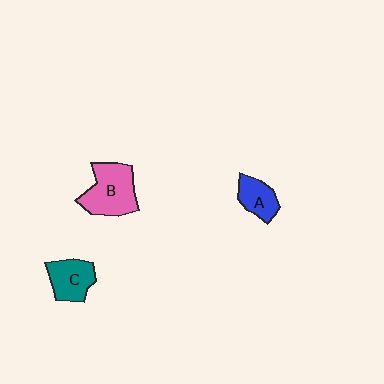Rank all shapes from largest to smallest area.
From largest to smallest: B (pink), C (teal), A (blue).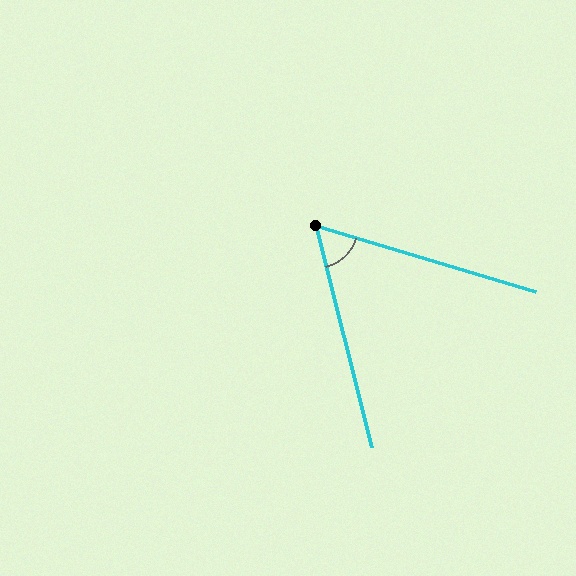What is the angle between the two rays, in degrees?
Approximately 59 degrees.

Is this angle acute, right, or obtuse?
It is acute.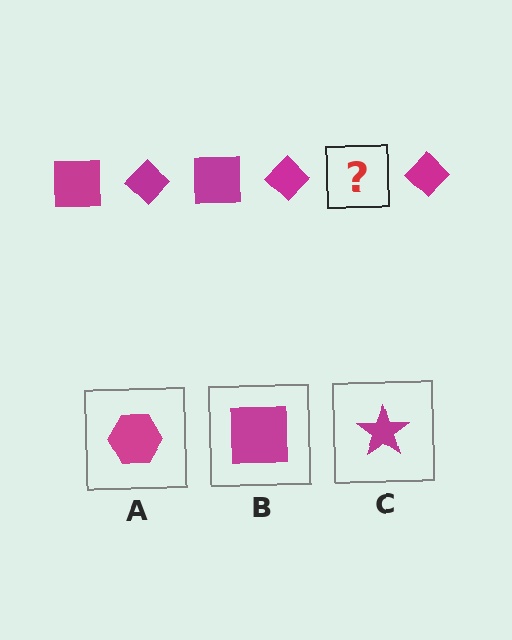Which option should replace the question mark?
Option B.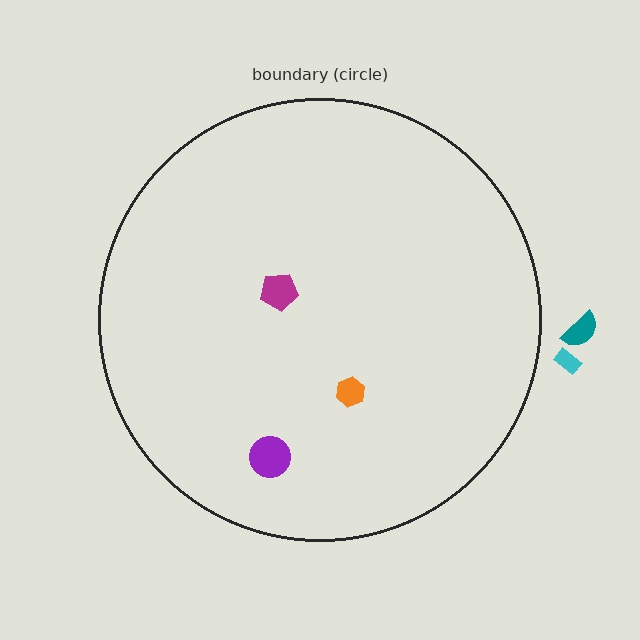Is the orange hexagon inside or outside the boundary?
Inside.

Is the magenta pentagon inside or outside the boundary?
Inside.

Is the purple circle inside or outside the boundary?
Inside.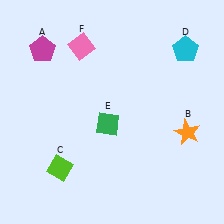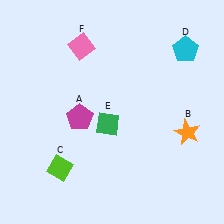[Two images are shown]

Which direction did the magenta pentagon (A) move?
The magenta pentagon (A) moved down.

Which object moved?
The magenta pentagon (A) moved down.